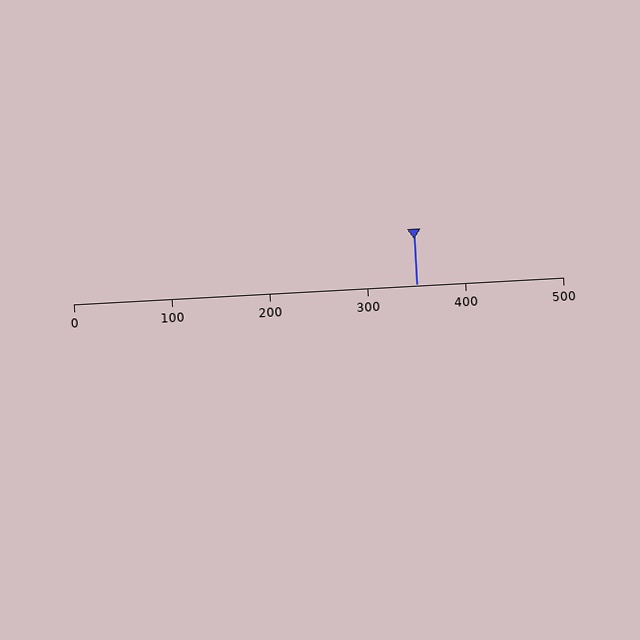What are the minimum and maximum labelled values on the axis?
The axis runs from 0 to 500.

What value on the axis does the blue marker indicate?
The marker indicates approximately 350.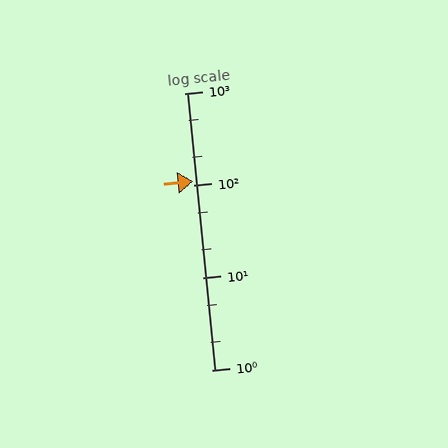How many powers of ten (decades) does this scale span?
The scale spans 3 decades, from 1 to 1000.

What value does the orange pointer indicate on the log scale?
The pointer indicates approximately 110.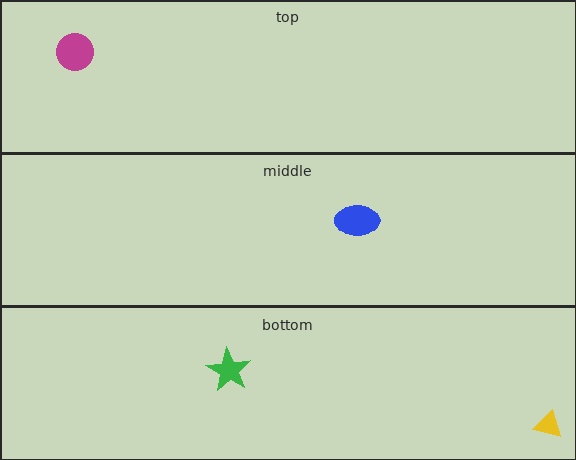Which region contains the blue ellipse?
The middle region.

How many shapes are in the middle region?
1.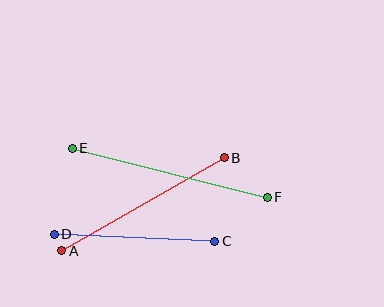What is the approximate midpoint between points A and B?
The midpoint is at approximately (143, 204) pixels.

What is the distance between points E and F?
The distance is approximately 201 pixels.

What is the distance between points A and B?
The distance is approximately 187 pixels.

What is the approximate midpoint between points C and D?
The midpoint is at approximately (135, 238) pixels.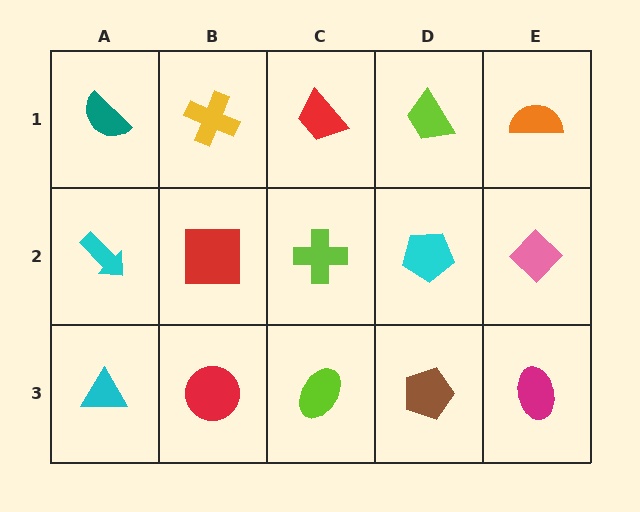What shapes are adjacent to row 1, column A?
A cyan arrow (row 2, column A), a yellow cross (row 1, column B).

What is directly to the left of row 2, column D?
A lime cross.